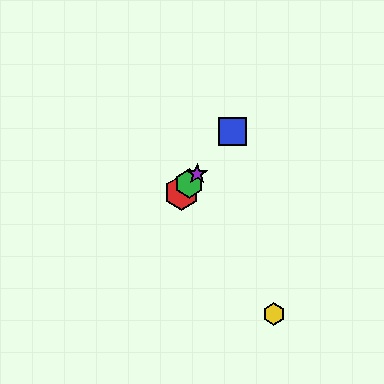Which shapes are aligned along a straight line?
The red hexagon, the blue square, the green hexagon, the purple star are aligned along a straight line.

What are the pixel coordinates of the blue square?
The blue square is at (233, 132).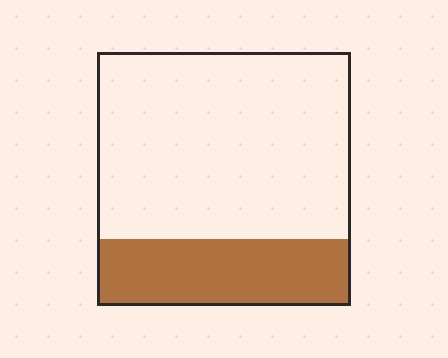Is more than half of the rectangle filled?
No.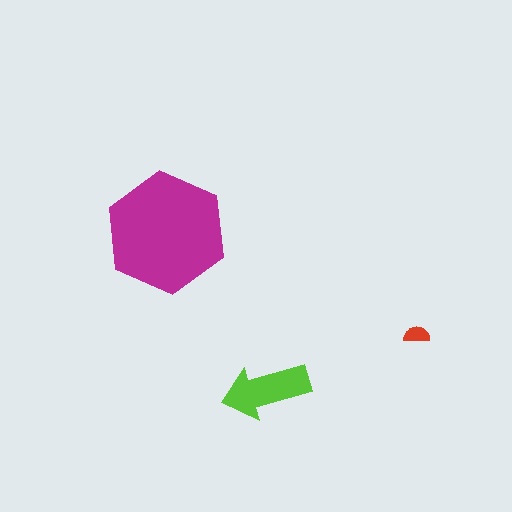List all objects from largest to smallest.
The magenta hexagon, the lime arrow, the red semicircle.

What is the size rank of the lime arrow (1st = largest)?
2nd.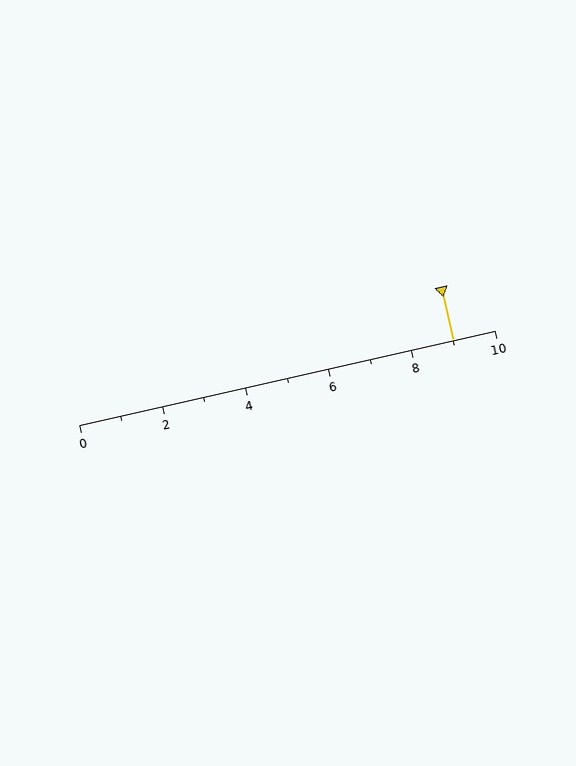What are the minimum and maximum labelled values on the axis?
The axis runs from 0 to 10.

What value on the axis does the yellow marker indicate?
The marker indicates approximately 9.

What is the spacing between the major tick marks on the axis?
The major ticks are spaced 2 apart.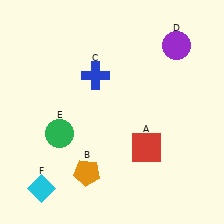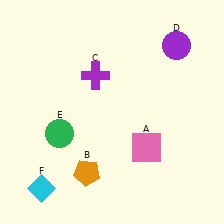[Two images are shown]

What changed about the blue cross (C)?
In Image 1, C is blue. In Image 2, it changed to purple.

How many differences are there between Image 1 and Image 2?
There are 2 differences between the two images.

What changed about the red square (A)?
In Image 1, A is red. In Image 2, it changed to pink.